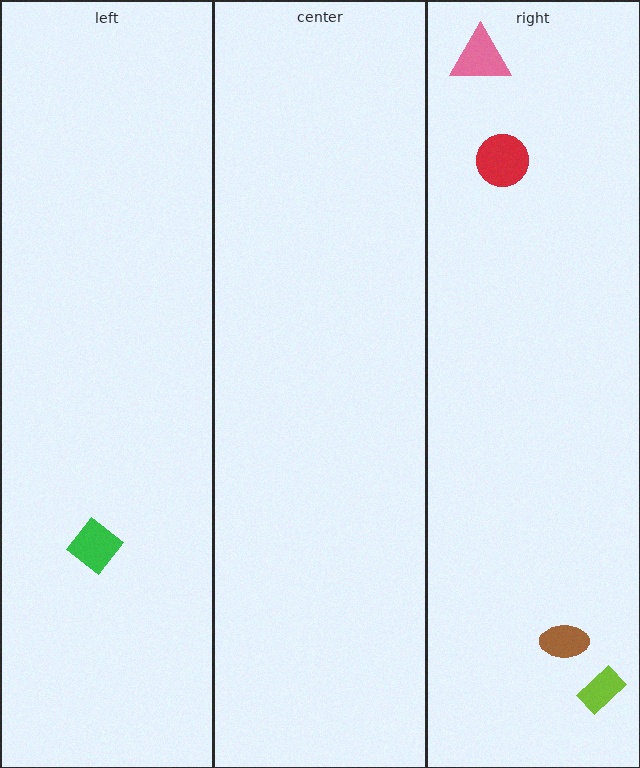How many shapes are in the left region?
1.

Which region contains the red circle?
The right region.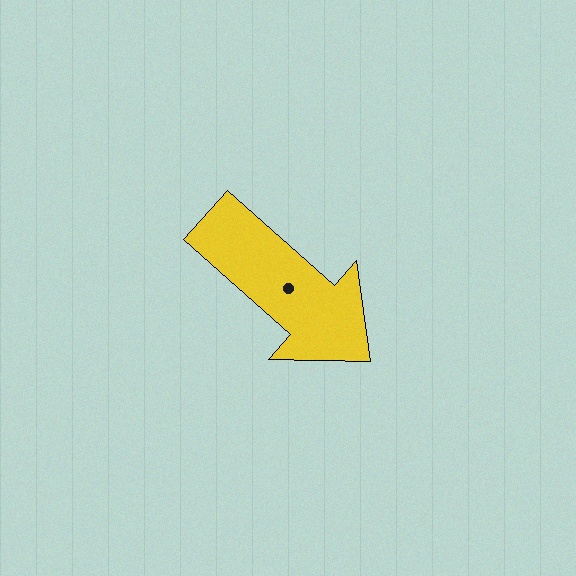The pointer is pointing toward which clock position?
Roughly 4 o'clock.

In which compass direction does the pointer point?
Southeast.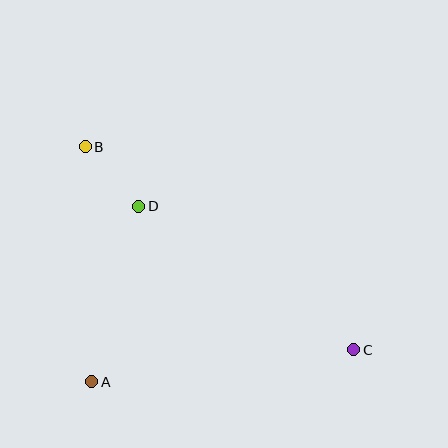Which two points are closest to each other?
Points B and D are closest to each other.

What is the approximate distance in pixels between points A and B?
The distance between A and B is approximately 235 pixels.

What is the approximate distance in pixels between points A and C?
The distance between A and C is approximately 264 pixels.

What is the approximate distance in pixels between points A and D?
The distance between A and D is approximately 181 pixels.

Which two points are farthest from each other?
Points B and C are farthest from each other.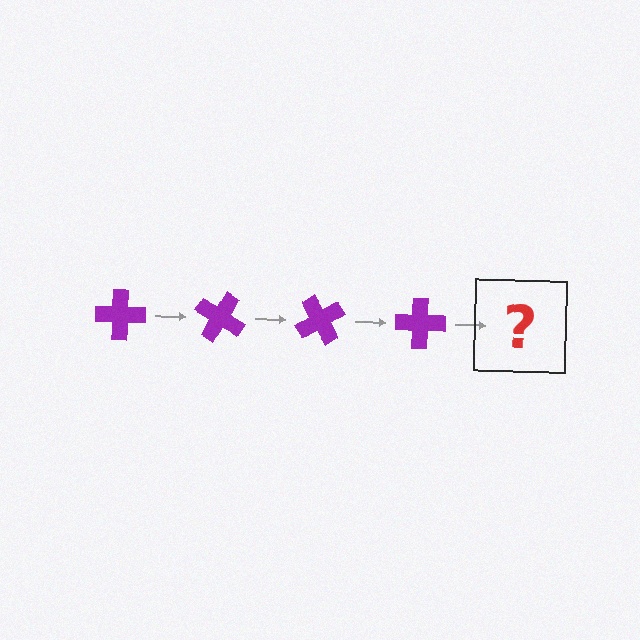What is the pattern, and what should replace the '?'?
The pattern is that the cross rotates 30 degrees each step. The '?' should be a purple cross rotated 120 degrees.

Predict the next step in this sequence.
The next step is a purple cross rotated 120 degrees.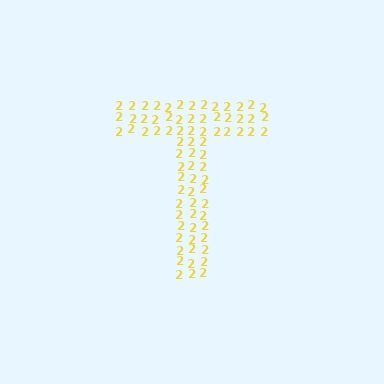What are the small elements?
The small elements are digit 2's.